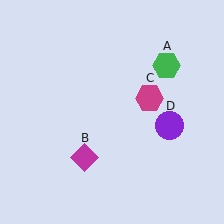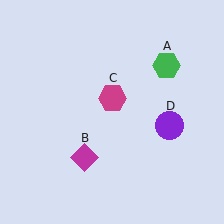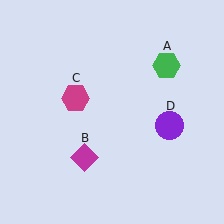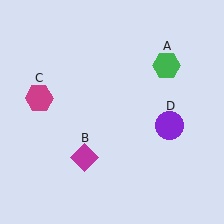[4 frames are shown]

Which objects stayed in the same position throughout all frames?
Green hexagon (object A) and magenta diamond (object B) and purple circle (object D) remained stationary.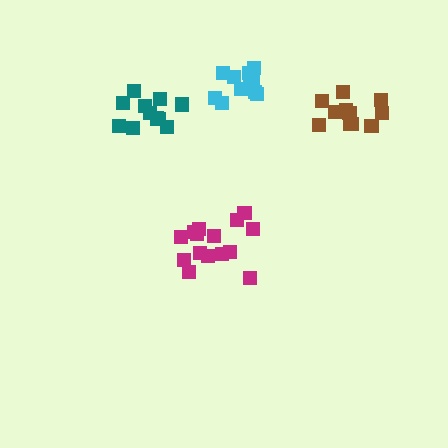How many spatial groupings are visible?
There are 4 spatial groupings.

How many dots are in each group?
Group 1: 11 dots, Group 2: 15 dots, Group 3: 11 dots, Group 4: 12 dots (49 total).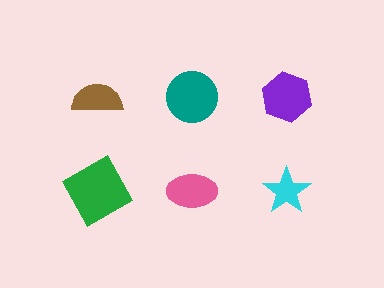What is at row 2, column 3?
A cyan star.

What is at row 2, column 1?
A green square.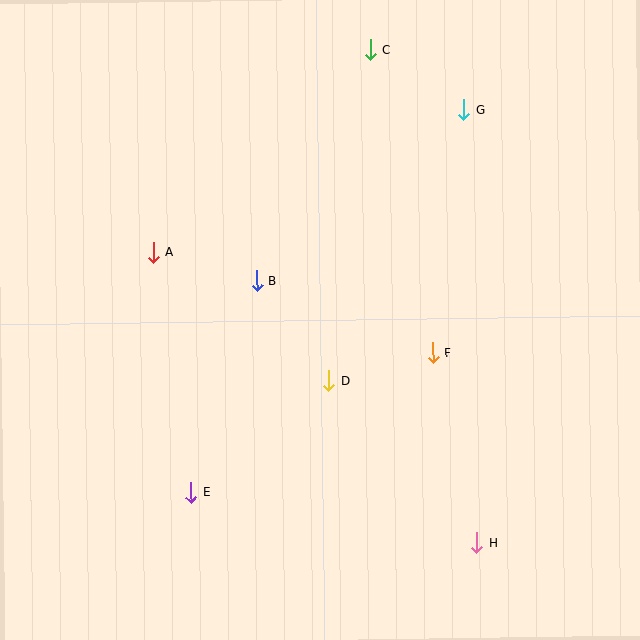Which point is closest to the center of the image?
Point D at (329, 381) is closest to the center.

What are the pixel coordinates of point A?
Point A is at (153, 253).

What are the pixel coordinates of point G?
Point G is at (464, 110).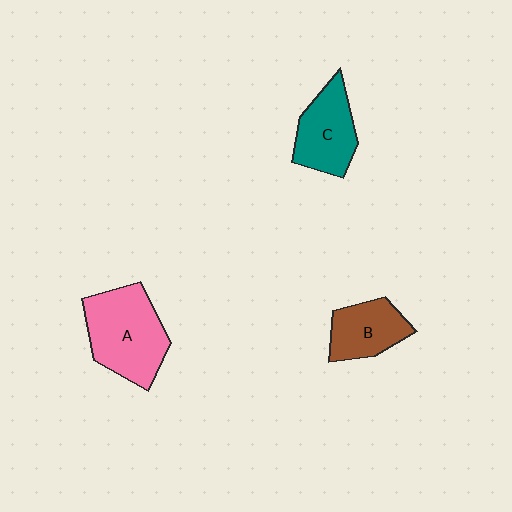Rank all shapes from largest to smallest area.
From largest to smallest: A (pink), C (teal), B (brown).